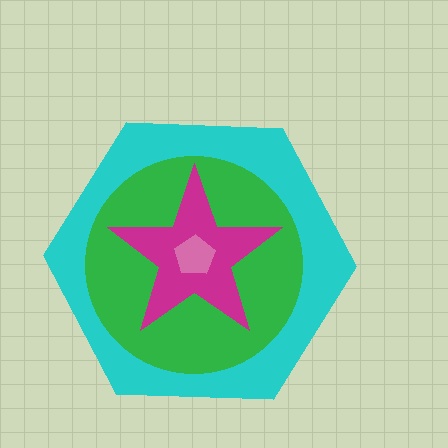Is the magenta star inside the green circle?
Yes.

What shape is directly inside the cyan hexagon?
The green circle.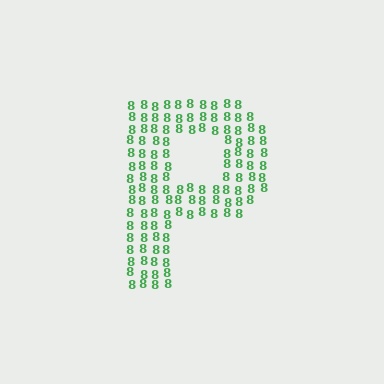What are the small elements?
The small elements are digit 8's.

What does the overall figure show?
The overall figure shows the letter P.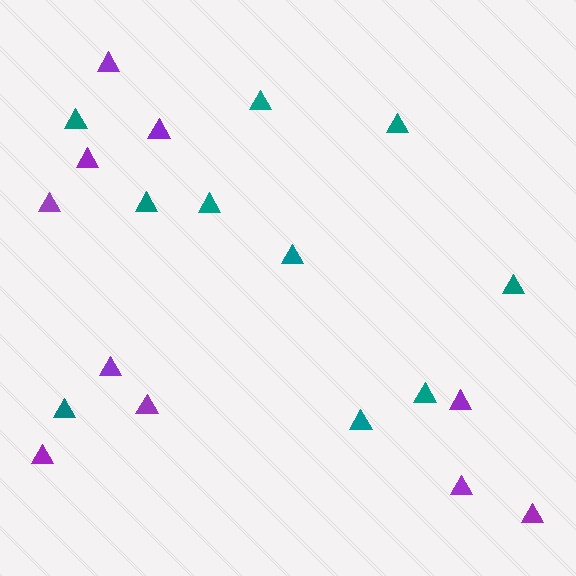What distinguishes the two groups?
There are 2 groups: one group of purple triangles (10) and one group of teal triangles (10).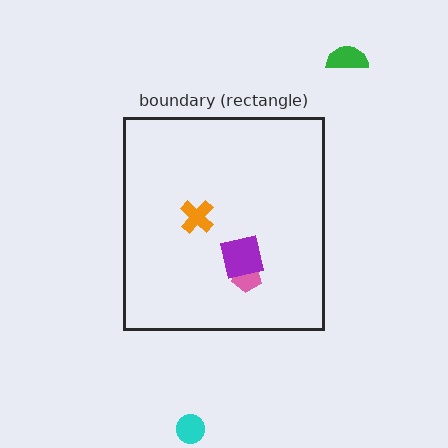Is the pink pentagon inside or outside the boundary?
Inside.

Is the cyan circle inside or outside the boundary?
Outside.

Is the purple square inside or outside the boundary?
Inside.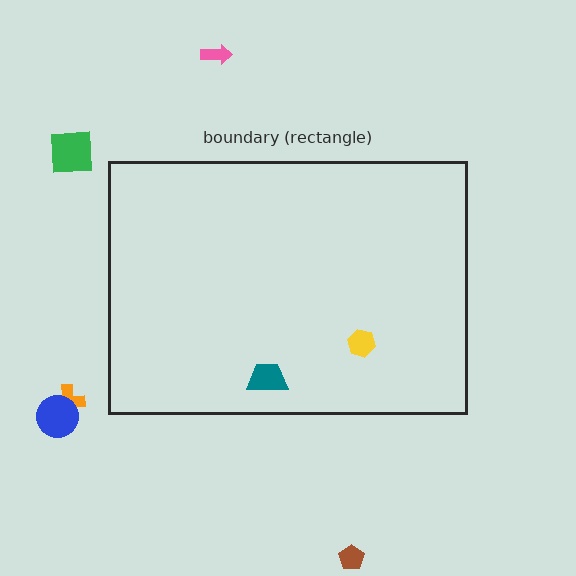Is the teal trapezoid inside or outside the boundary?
Inside.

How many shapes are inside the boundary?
2 inside, 5 outside.